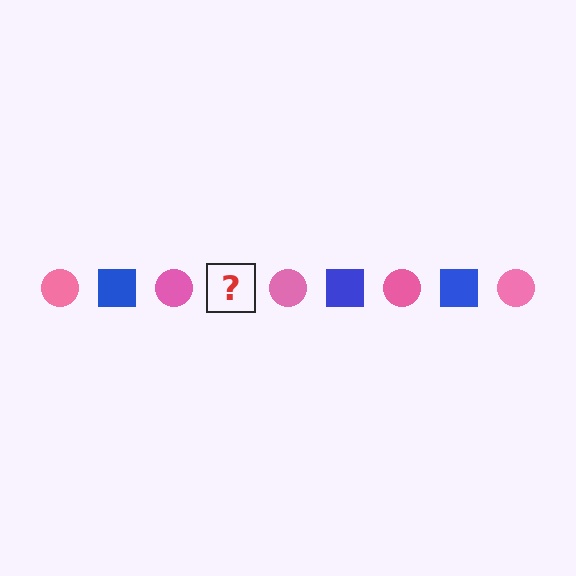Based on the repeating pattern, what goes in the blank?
The blank should be a blue square.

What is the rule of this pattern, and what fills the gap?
The rule is that the pattern alternates between pink circle and blue square. The gap should be filled with a blue square.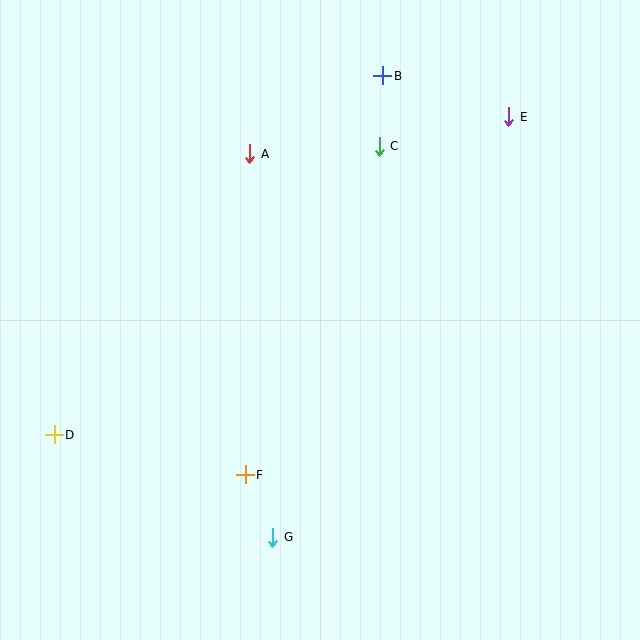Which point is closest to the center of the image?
Point F at (245, 475) is closest to the center.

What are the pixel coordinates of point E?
Point E is at (509, 117).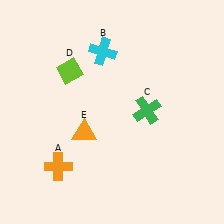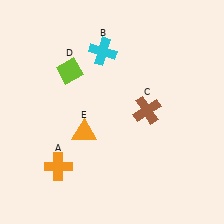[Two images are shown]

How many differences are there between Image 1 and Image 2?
There is 1 difference between the two images.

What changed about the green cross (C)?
In Image 1, C is green. In Image 2, it changed to brown.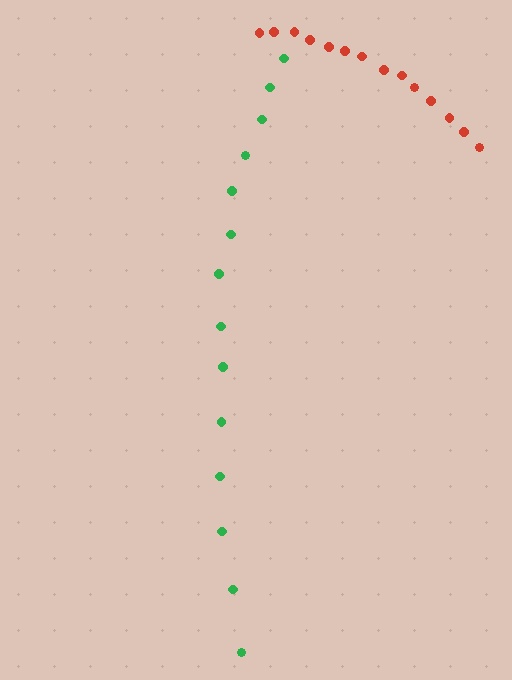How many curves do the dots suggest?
There are 2 distinct paths.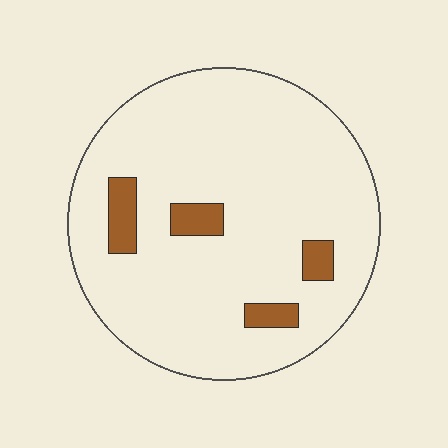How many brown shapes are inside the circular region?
4.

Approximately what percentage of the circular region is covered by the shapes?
Approximately 10%.